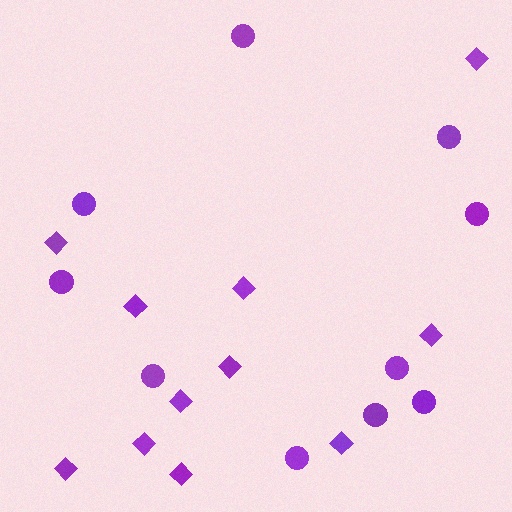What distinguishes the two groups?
There are 2 groups: one group of circles (10) and one group of diamonds (11).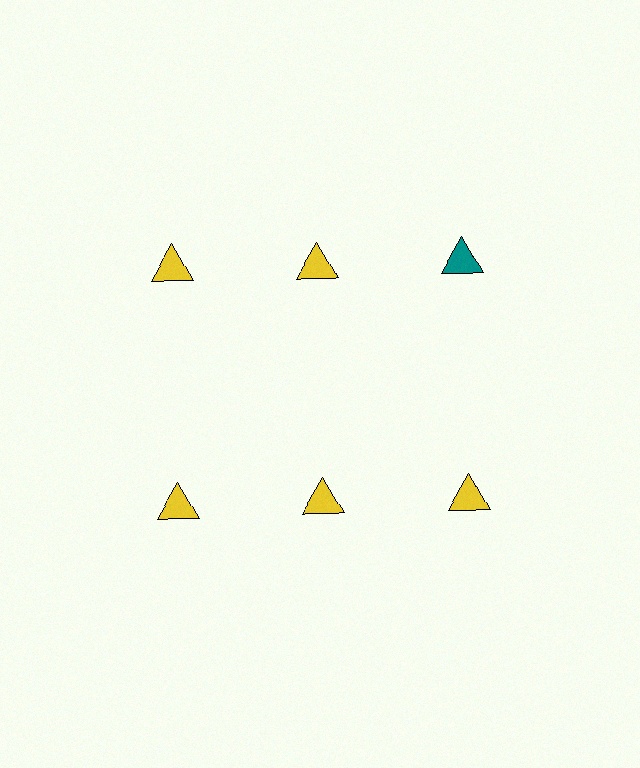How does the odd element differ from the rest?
It has a different color: teal instead of yellow.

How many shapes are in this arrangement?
There are 6 shapes arranged in a grid pattern.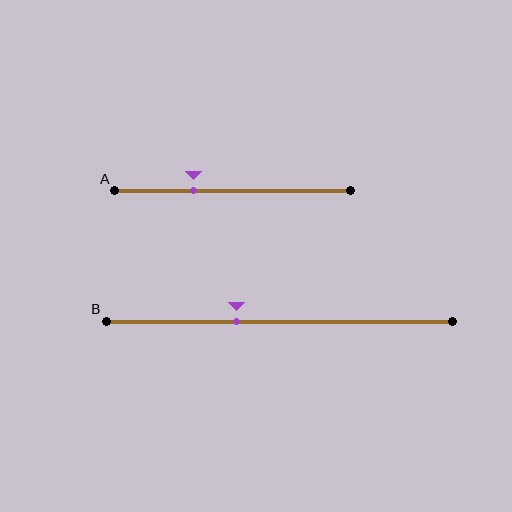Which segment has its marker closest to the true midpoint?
Segment B has its marker closest to the true midpoint.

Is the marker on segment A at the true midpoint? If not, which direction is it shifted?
No, the marker on segment A is shifted to the left by about 17% of the segment length.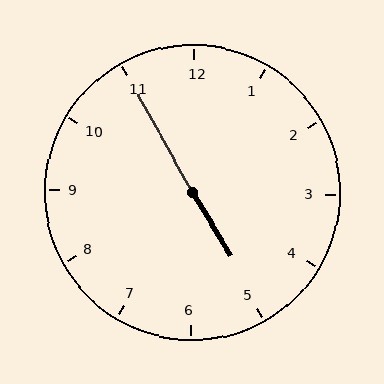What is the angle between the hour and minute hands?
Approximately 178 degrees.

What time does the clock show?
4:55.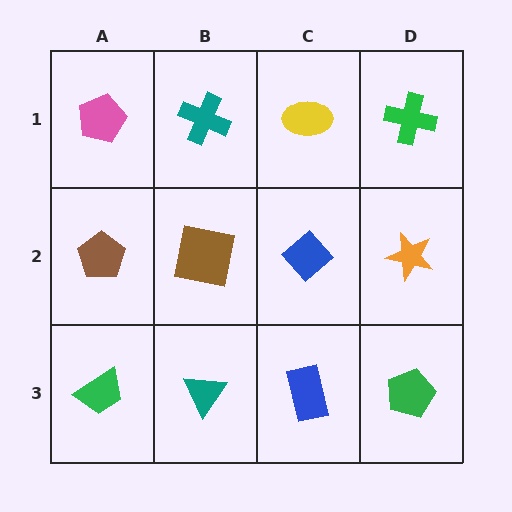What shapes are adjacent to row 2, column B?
A teal cross (row 1, column B), a teal triangle (row 3, column B), a brown pentagon (row 2, column A), a blue diamond (row 2, column C).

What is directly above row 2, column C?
A yellow ellipse.